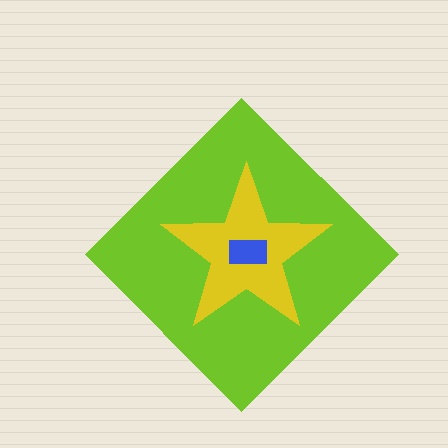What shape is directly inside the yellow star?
The blue rectangle.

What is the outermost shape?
The lime diamond.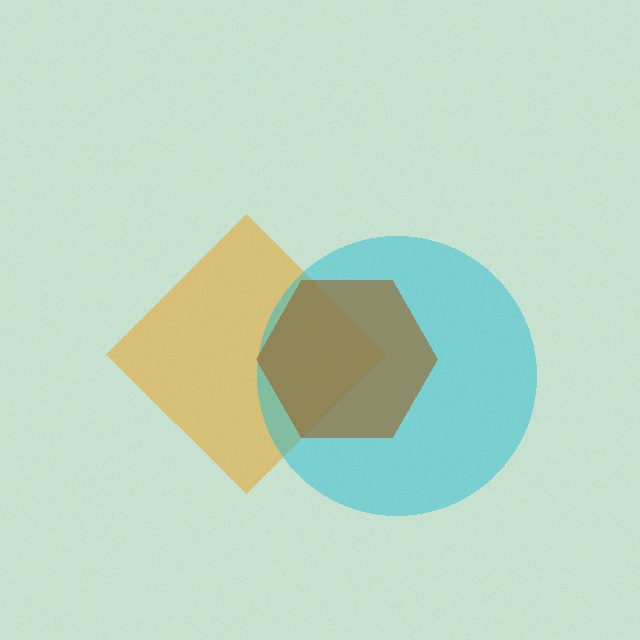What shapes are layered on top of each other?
The layered shapes are: an orange diamond, a cyan circle, a brown hexagon.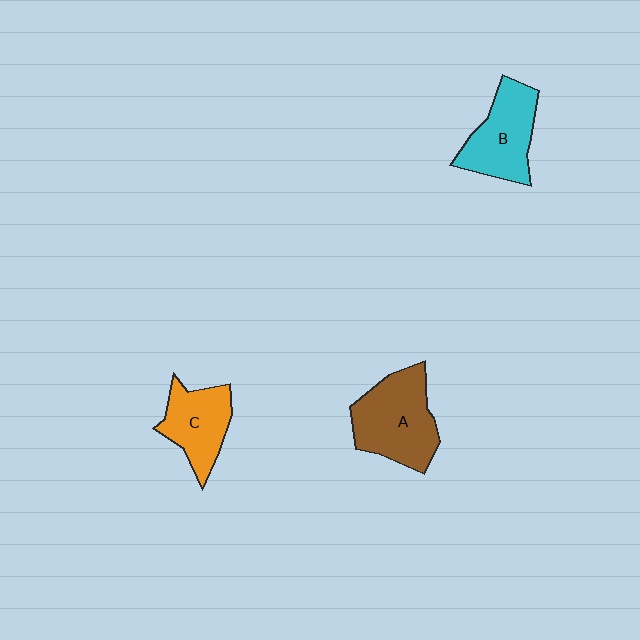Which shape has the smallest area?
Shape C (orange).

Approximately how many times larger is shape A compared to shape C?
Approximately 1.4 times.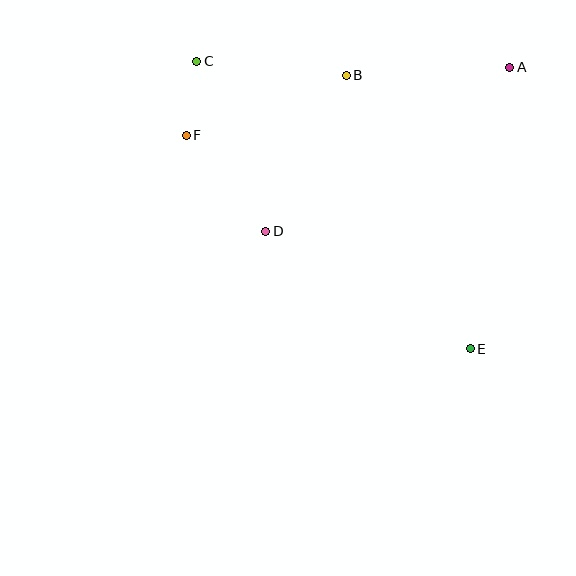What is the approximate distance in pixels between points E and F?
The distance between E and F is approximately 355 pixels.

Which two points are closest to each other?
Points C and F are closest to each other.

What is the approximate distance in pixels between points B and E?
The distance between B and E is approximately 300 pixels.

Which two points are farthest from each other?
Points C and E are farthest from each other.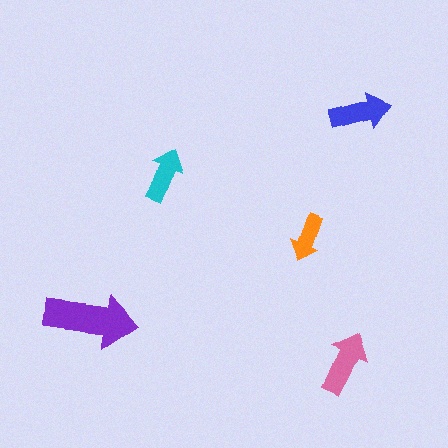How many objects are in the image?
There are 5 objects in the image.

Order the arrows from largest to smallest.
the purple one, the pink one, the blue one, the cyan one, the orange one.